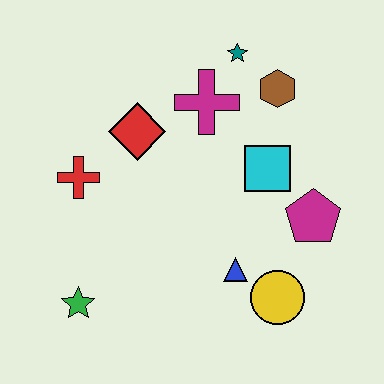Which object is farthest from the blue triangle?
The teal star is farthest from the blue triangle.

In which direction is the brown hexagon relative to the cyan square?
The brown hexagon is above the cyan square.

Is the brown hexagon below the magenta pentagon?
No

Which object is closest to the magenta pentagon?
The cyan square is closest to the magenta pentagon.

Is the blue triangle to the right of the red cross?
Yes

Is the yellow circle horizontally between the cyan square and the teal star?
No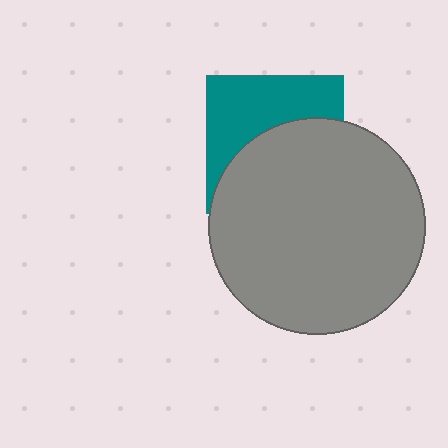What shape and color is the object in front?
The object in front is a gray circle.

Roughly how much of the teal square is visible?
About half of it is visible (roughly 45%).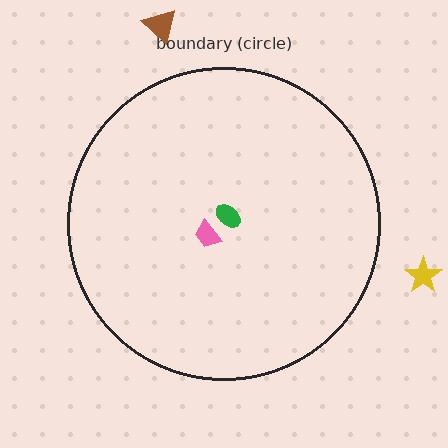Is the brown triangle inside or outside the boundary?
Outside.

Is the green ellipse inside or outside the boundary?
Inside.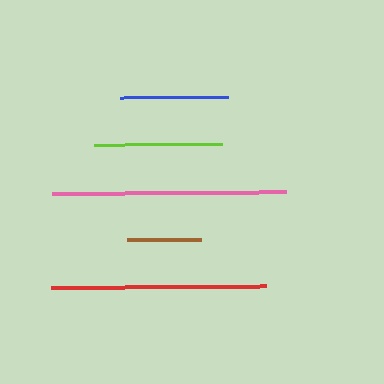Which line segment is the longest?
The pink line is the longest at approximately 234 pixels.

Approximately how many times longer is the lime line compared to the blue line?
The lime line is approximately 1.2 times the length of the blue line.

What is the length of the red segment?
The red segment is approximately 216 pixels long.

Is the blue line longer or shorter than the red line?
The red line is longer than the blue line.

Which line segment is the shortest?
The brown line is the shortest at approximately 75 pixels.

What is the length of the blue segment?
The blue segment is approximately 108 pixels long.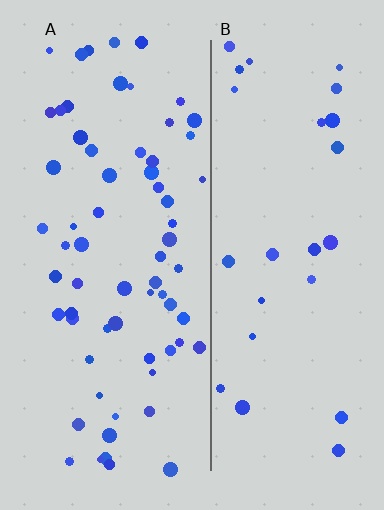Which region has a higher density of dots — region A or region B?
A (the left).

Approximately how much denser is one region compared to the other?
Approximately 2.4× — region A over region B.